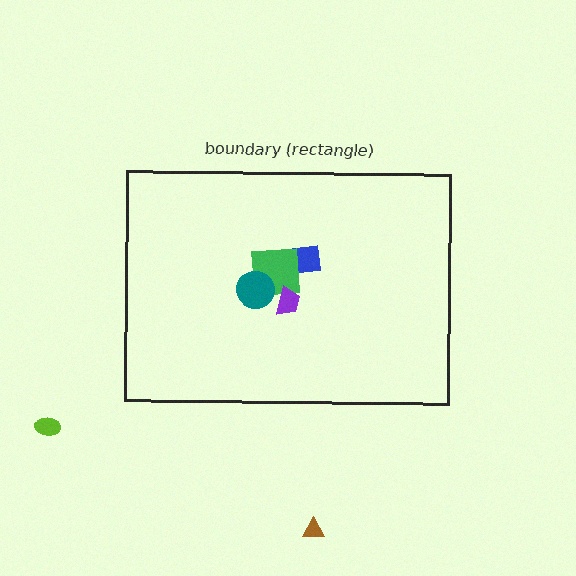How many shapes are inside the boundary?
4 inside, 2 outside.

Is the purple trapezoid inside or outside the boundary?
Inside.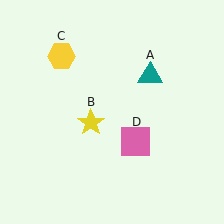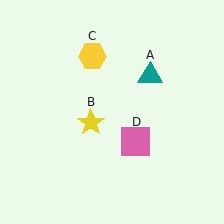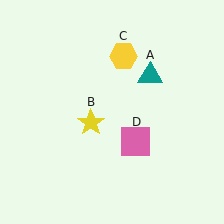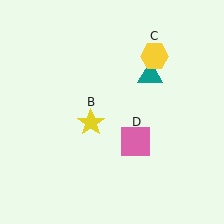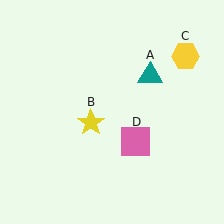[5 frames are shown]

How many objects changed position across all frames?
1 object changed position: yellow hexagon (object C).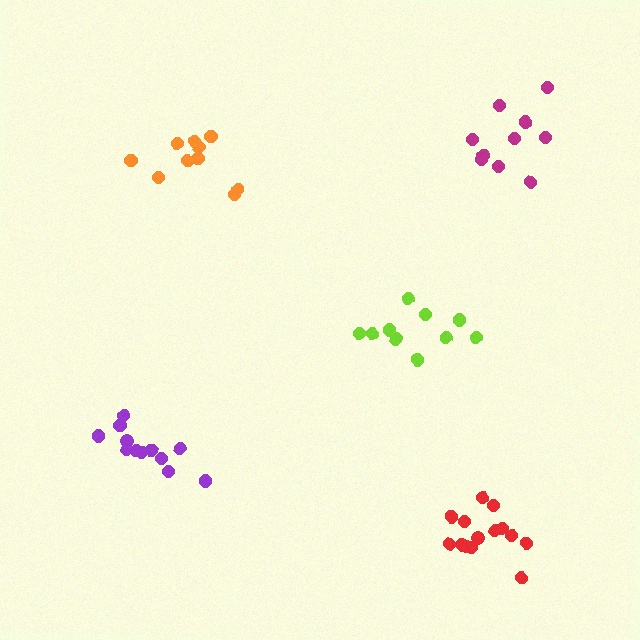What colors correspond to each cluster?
The clusters are colored: purple, orange, lime, magenta, red.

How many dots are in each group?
Group 1: 12 dots, Group 2: 10 dots, Group 3: 10 dots, Group 4: 10 dots, Group 5: 15 dots (57 total).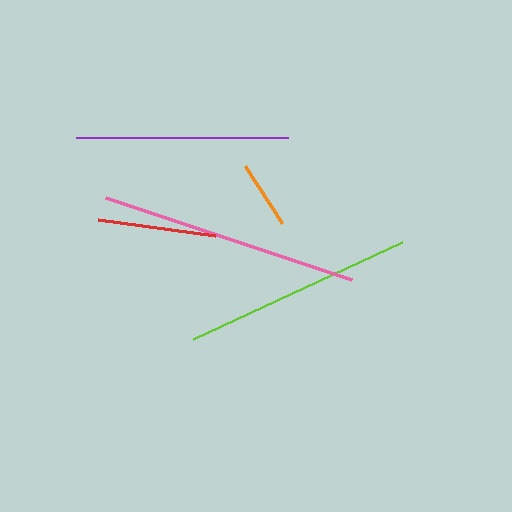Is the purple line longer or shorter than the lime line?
The lime line is longer than the purple line.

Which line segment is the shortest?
The orange line is the shortest at approximately 67 pixels.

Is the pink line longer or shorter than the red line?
The pink line is longer than the red line.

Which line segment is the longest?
The pink line is the longest at approximately 259 pixels.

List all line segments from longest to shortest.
From longest to shortest: pink, lime, purple, red, orange.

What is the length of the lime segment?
The lime segment is approximately 231 pixels long.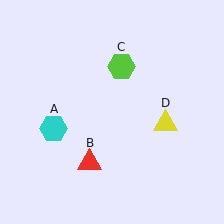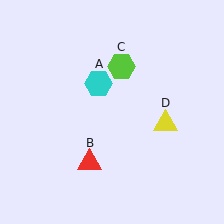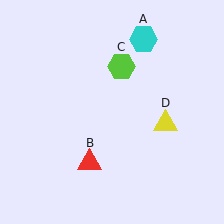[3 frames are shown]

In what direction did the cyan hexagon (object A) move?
The cyan hexagon (object A) moved up and to the right.